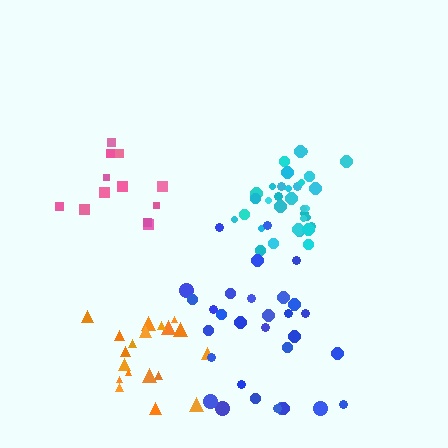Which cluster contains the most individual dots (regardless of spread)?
Cyan (33).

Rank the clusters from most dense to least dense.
cyan, pink, orange, blue.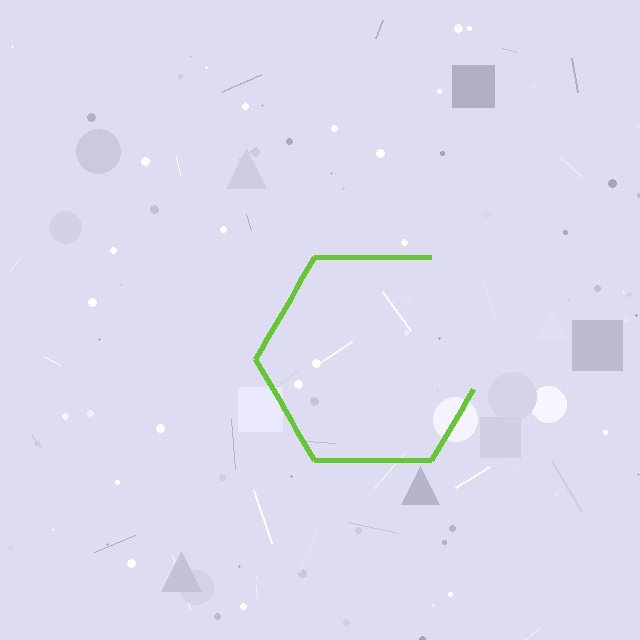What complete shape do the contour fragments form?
The contour fragments form a hexagon.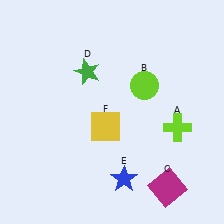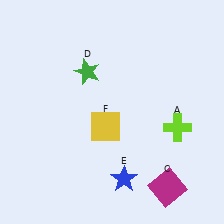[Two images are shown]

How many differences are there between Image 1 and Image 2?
There is 1 difference between the two images.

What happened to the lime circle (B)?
The lime circle (B) was removed in Image 2. It was in the top-right area of Image 1.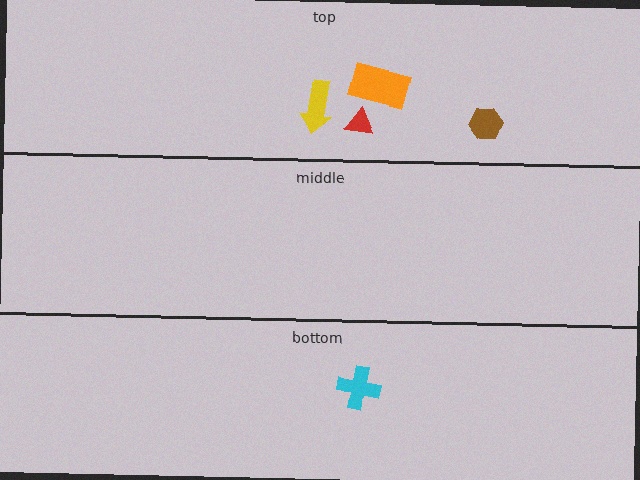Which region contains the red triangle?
The top region.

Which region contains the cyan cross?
The bottom region.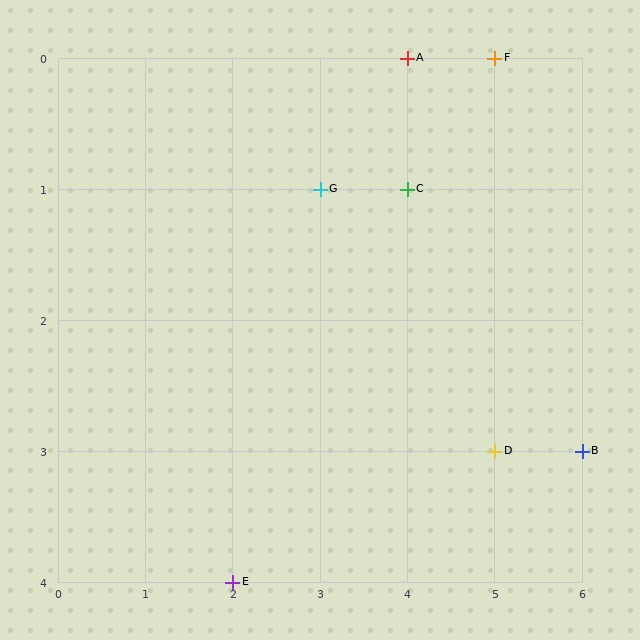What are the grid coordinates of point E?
Point E is at grid coordinates (2, 4).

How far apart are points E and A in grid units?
Points E and A are 2 columns and 4 rows apart (about 4.5 grid units diagonally).